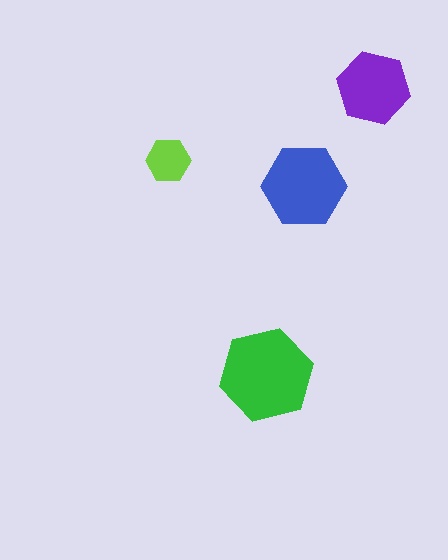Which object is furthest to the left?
The lime hexagon is leftmost.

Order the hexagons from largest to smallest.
the green one, the blue one, the purple one, the lime one.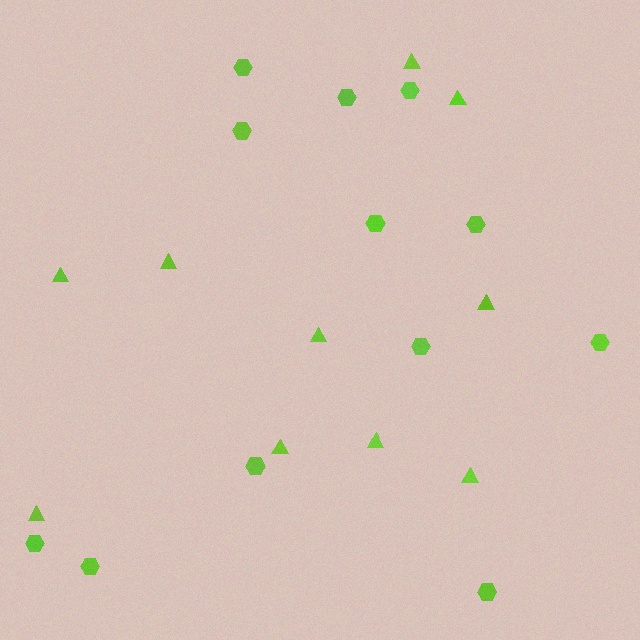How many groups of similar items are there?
There are 2 groups: one group of hexagons (12) and one group of triangles (10).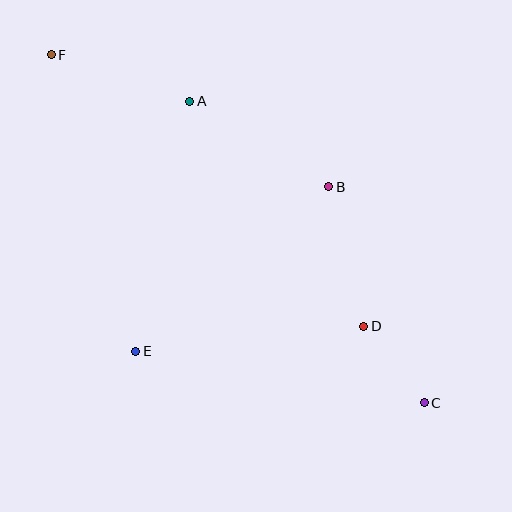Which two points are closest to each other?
Points C and D are closest to each other.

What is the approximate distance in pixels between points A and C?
The distance between A and C is approximately 382 pixels.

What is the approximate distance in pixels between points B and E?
The distance between B and E is approximately 253 pixels.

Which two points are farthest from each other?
Points C and F are farthest from each other.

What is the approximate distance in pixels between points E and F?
The distance between E and F is approximately 309 pixels.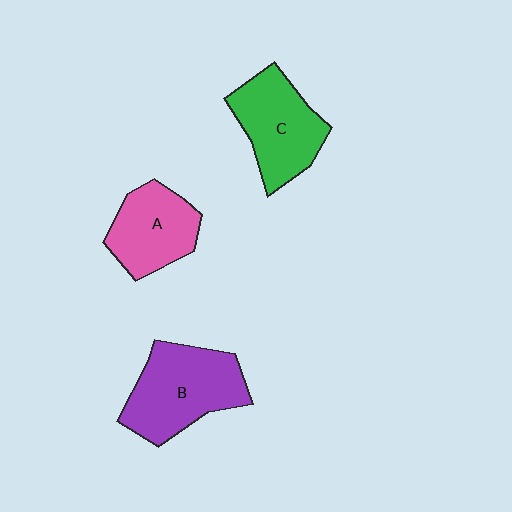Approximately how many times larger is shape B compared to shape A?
Approximately 1.3 times.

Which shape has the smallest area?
Shape A (pink).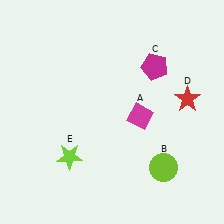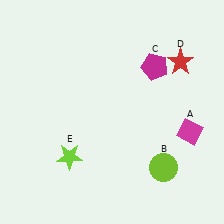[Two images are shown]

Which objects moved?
The objects that moved are: the magenta diamond (A), the red star (D).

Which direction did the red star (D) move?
The red star (D) moved up.